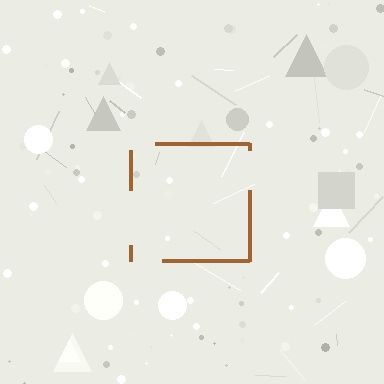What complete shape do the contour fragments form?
The contour fragments form a square.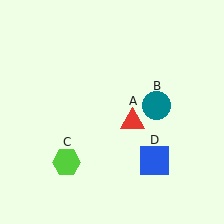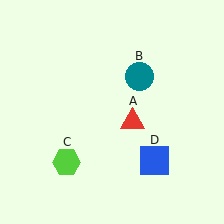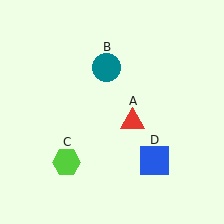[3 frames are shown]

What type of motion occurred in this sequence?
The teal circle (object B) rotated counterclockwise around the center of the scene.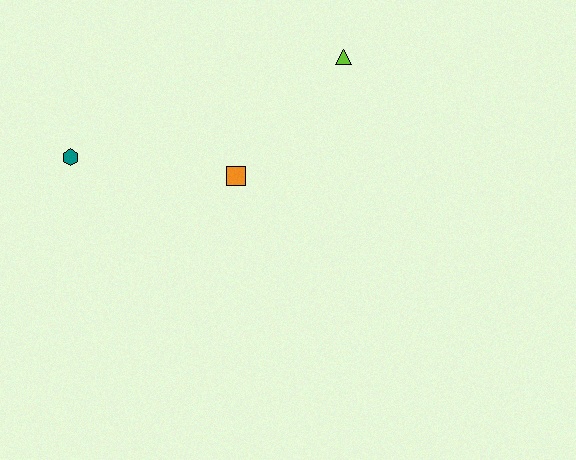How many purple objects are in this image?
There are no purple objects.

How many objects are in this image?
There are 3 objects.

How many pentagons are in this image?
There are no pentagons.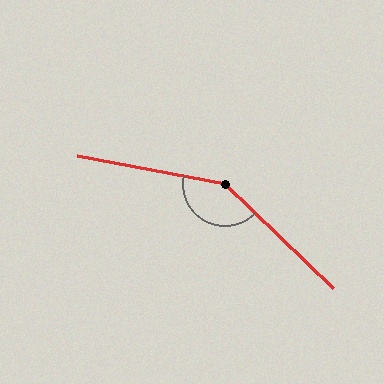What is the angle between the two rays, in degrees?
Approximately 147 degrees.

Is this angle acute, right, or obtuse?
It is obtuse.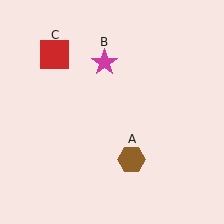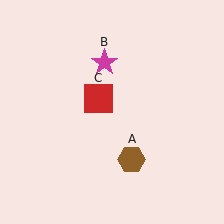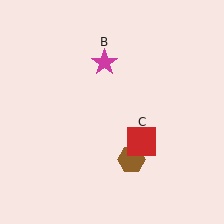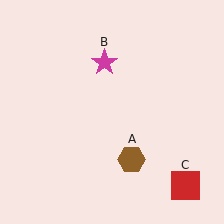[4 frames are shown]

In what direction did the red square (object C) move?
The red square (object C) moved down and to the right.